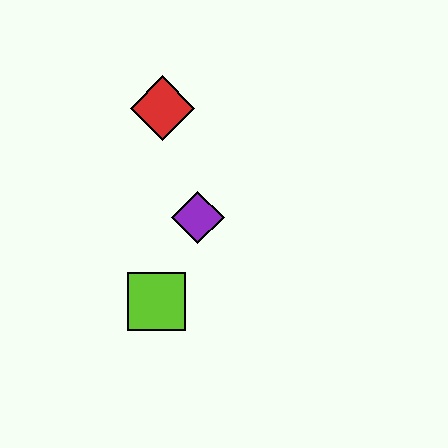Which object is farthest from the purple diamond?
The red diamond is farthest from the purple diamond.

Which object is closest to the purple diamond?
The lime square is closest to the purple diamond.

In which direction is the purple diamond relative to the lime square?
The purple diamond is above the lime square.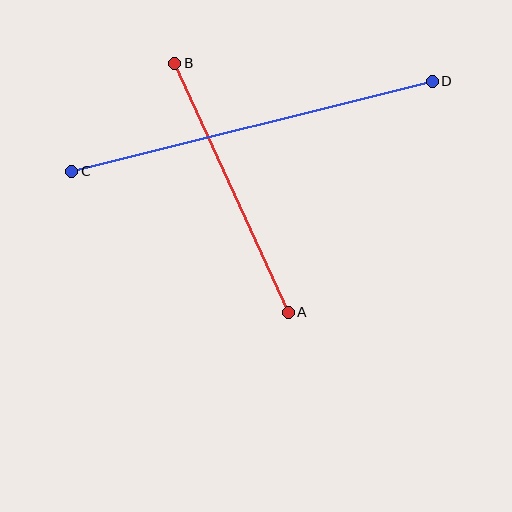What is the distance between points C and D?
The distance is approximately 371 pixels.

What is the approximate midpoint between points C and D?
The midpoint is at approximately (252, 126) pixels.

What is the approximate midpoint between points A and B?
The midpoint is at approximately (232, 188) pixels.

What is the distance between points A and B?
The distance is approximately 274 pixels.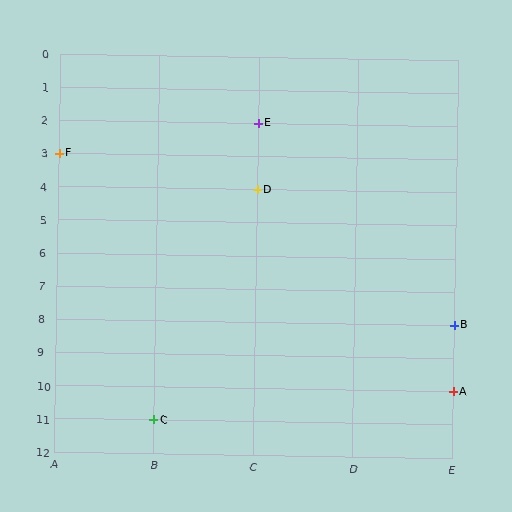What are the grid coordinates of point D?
Point D is at grid coordinates (C, 4).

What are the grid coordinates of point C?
Point C is at grid coordinates (B, 11).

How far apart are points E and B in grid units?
Points E and B are 2 columns and 6 rows apart (about 6.3 grid units diagonally).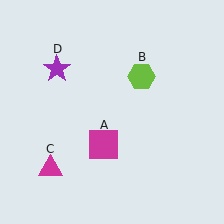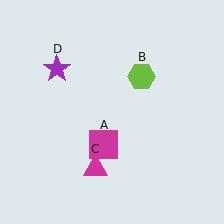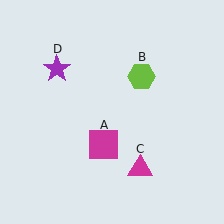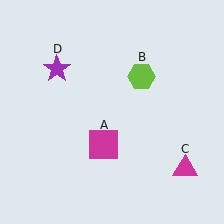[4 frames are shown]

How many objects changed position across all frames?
1 object changed position: magenta triangle (object C).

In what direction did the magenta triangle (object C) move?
The magenta triangle (object C) moved right.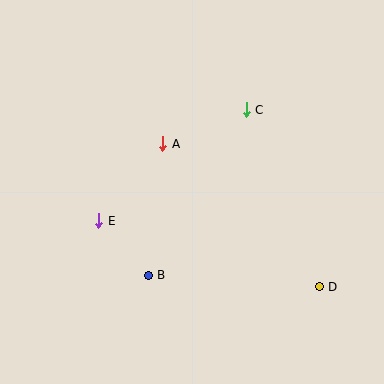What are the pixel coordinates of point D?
Point D is at (319, 287).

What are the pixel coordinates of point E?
Point E is at (99, 221).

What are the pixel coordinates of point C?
Point C is at (246, 110).